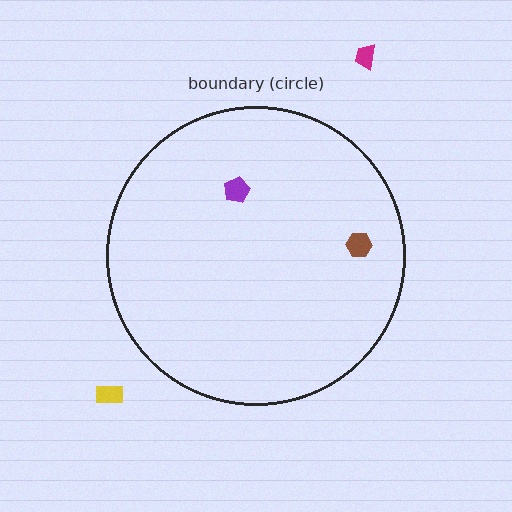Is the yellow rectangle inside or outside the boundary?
Outside.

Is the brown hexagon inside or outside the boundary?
Inside.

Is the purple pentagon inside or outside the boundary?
Inside.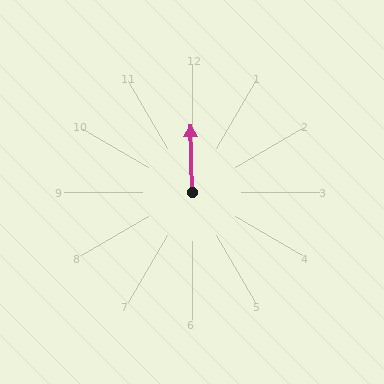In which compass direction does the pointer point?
North.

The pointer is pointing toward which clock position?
Roughly 12 o'clock.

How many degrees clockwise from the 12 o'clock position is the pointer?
Approximately 359 degrees.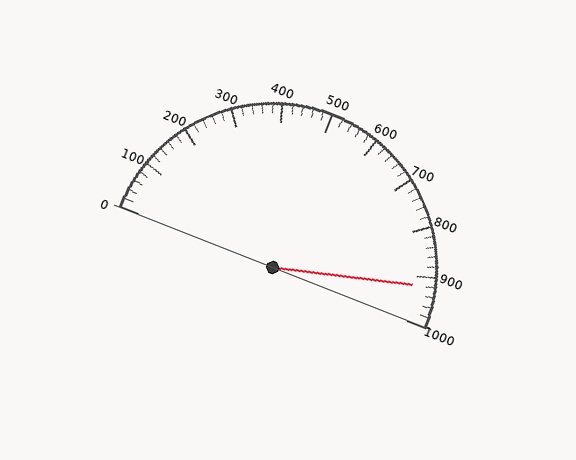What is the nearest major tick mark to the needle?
The nearest major tick mark is 900.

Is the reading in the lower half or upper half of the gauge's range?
The reading is in the upper half of the range (0 to 1000).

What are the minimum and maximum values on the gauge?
The gauge ranges from 0 to 1000.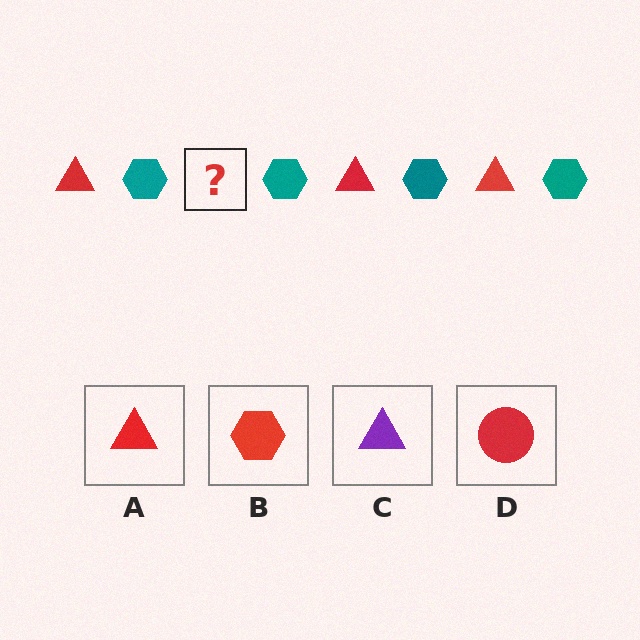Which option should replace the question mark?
Option A.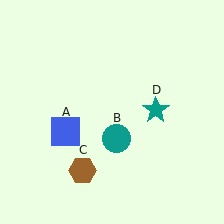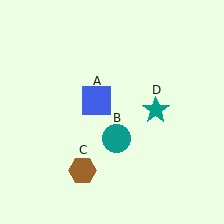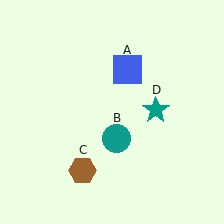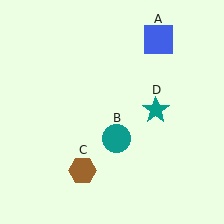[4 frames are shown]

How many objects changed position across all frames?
1 object changed position: blue square (object A).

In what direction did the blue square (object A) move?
The blue square (object A) moved up and to the right.